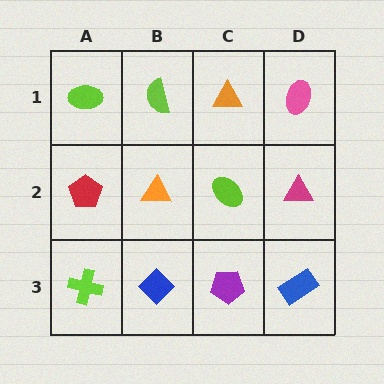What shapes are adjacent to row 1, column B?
An orange triangle (row 2, column B), a lime ellipse (row 1, column A), an orange triangle (row 1, column C).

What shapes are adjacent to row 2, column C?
An orange triangle (row 1, column C), a purple pentagon (row 3, column C), an orange triangle (row 2, column B), a magenta triangle (row 2, column D).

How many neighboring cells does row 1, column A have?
2.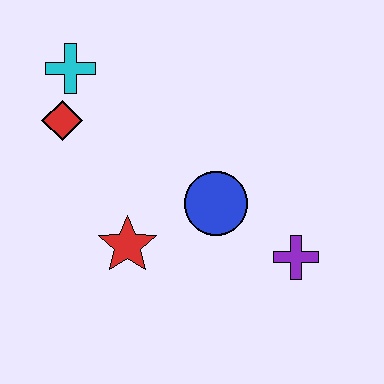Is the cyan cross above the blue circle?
Yes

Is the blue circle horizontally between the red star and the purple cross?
Yes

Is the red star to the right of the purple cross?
No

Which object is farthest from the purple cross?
The cyan cross is farthest from the purple cross.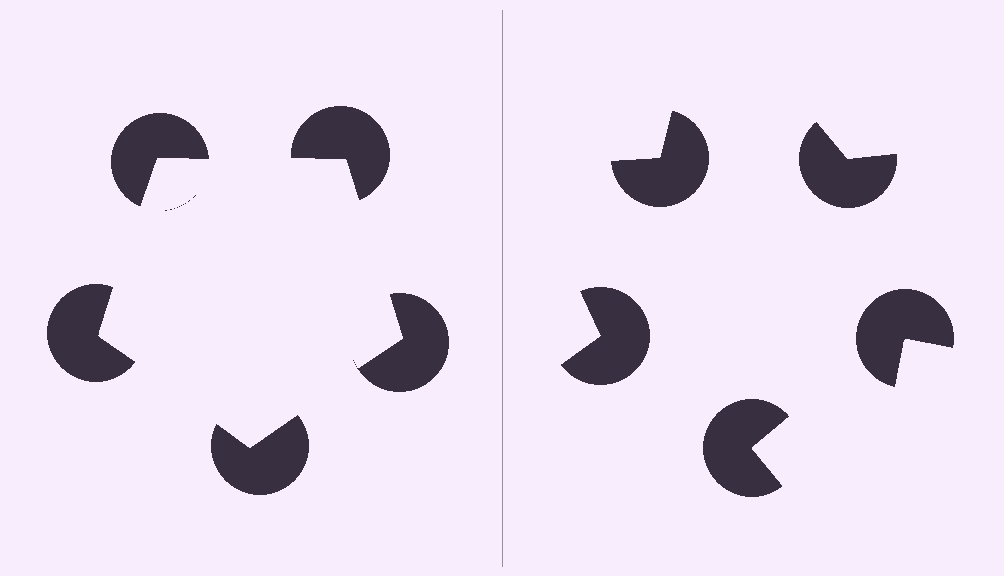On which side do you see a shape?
An illusory pentagon appears on the left side. On the right side the wedge cuts are rotated, so no coherent shape forms.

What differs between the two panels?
The pac-man discs are positioned identically on both sides; only the wedge orientations differ. On the left they align to a pentagon; on the right they are misaligned.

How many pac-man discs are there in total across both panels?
10 — 5 on each side.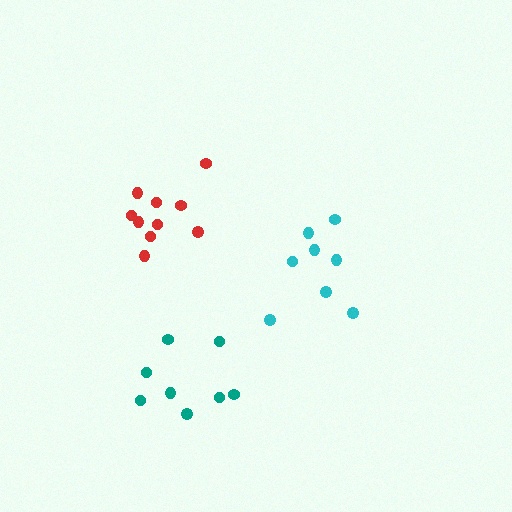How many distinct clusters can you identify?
There are 3 distinct clusters.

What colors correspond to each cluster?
The clusters are colored: teal, cyan, red.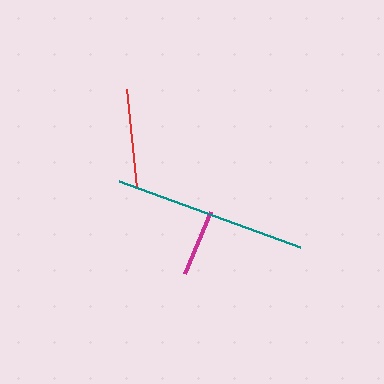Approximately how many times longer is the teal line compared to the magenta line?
The teal line is approximately 2.9 times the length of the magenta line.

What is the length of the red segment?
The red segment is approximately 98 pixels long.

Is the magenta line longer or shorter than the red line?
The red line is longer than the magenta line.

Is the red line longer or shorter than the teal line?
The teal line is longer than the red line.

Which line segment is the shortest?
The magenta line is the shortest at approximately 66 pixels.